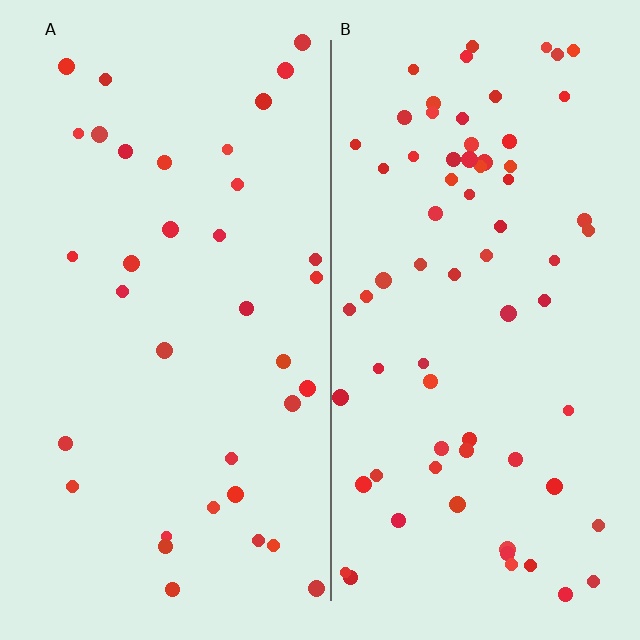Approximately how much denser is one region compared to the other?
Approximately 2.0× — region B over region A.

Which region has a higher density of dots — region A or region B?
B (the right).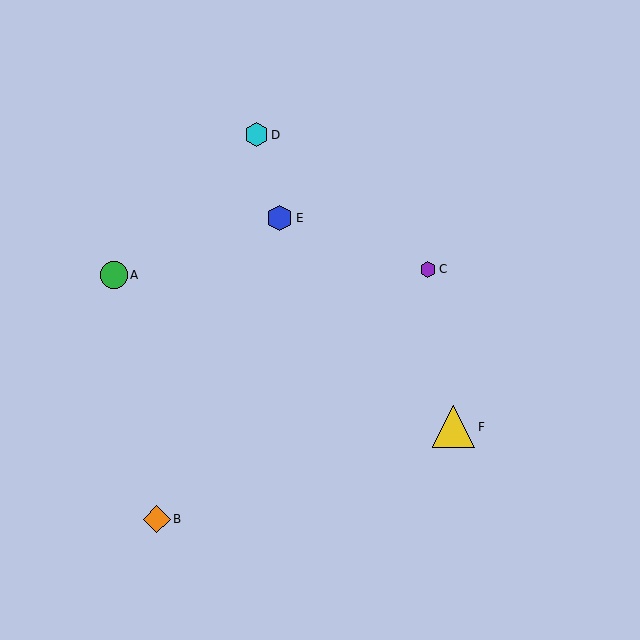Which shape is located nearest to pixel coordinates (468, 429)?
The yellow triangle (labeled F) at (454, 427) is nearest to that location.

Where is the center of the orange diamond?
The center of the orange diamond is at (157, 519).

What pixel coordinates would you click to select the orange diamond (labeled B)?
Click at (157, 519) to select the orange diamond B.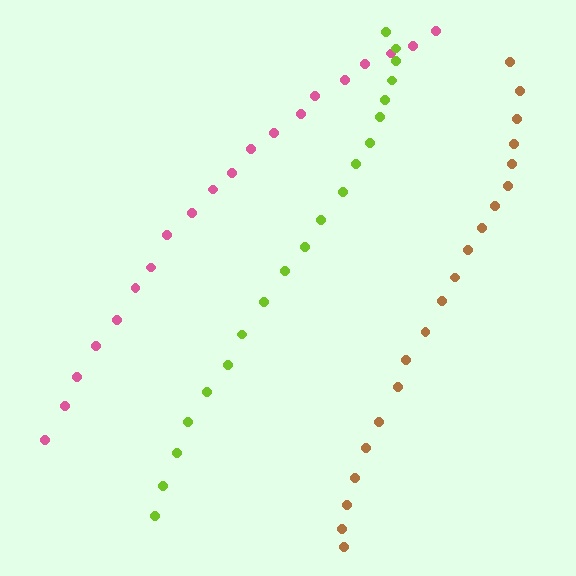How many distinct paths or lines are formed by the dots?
There are 3 distinct paths.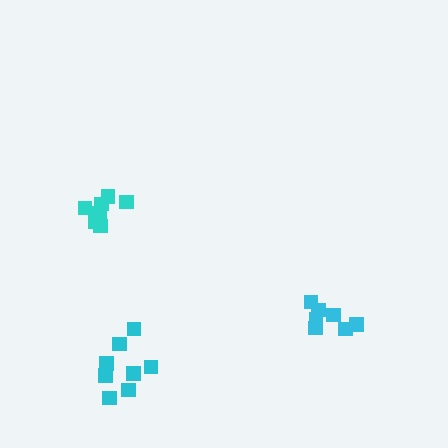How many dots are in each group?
Group 1: 8 dots, Group 2: 7 dots, Group 3: 8 dots (23 total).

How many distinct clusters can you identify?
There are 3 distinct clusters.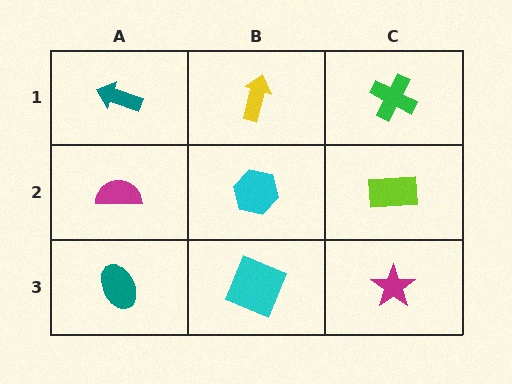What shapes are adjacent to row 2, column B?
A yellow arrow (row 1, column B), a cyan square (row 3, column B), a magenta semicircle (row 2, column A), a lime rectangle (row 2, column C).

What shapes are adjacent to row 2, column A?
A teal arrow (row 1, column A), a teal ellipse (row 3, column A), a cyan hexagon (row 2, column B).